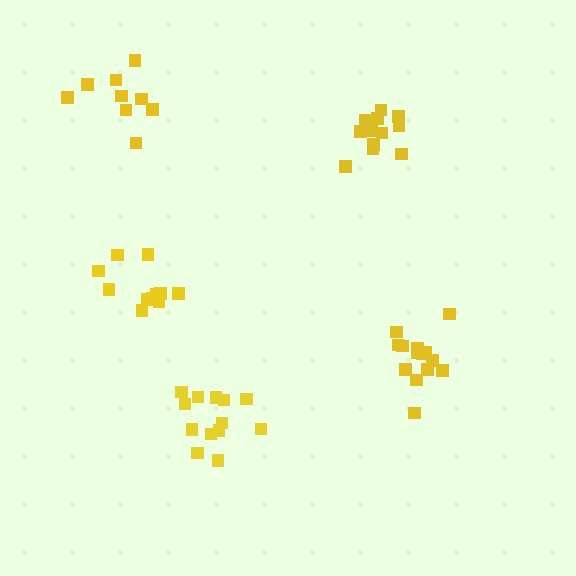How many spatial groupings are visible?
There are 5 spatial groupings.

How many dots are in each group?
Group 1: 9 dots, Group 2: 11 dots, Group 3: 13 dots, Group 4: 12 dots, Group 5: 14 dots (59 total).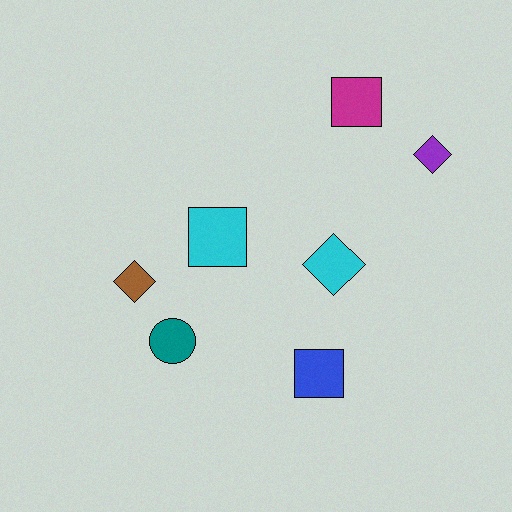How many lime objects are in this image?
There are no lime objects.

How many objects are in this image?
There are 7 objects.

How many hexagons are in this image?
There are no hexagons.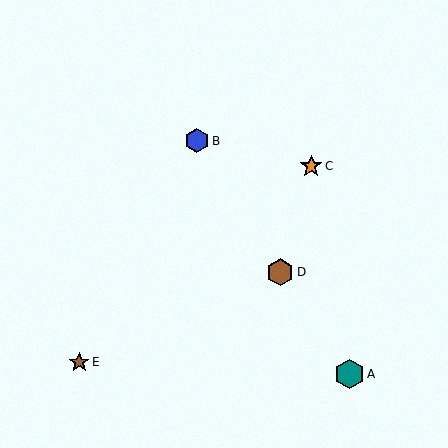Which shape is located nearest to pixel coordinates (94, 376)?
The brown star (labeled E) at (79, 362) is nearest to that location.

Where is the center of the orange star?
The center of the orange star is at (311, 166).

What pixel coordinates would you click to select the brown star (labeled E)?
Click at (79, 362) to select the brown star E.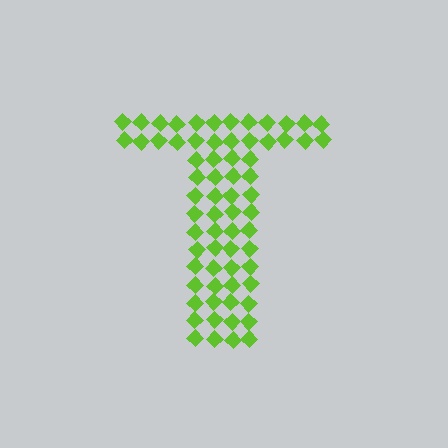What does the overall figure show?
The overall figure shows the letter T.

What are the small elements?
The small elements are diamonds.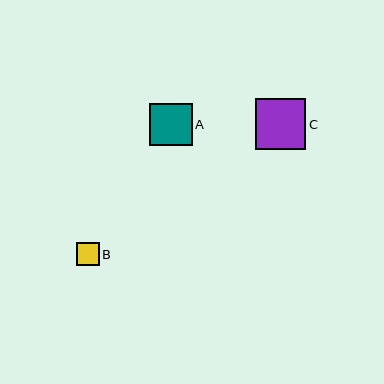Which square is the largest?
Square C is the largest with a size of approximately 50 pixels.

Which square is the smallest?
Square B is the smallest with a size of approximately 23 pixels.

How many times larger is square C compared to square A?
Square C is approximately 1.2 times the size of square A.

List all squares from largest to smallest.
From largest to smallest: C, A, B.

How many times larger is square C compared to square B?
Square C is approximately 2.2 times the size of square B.